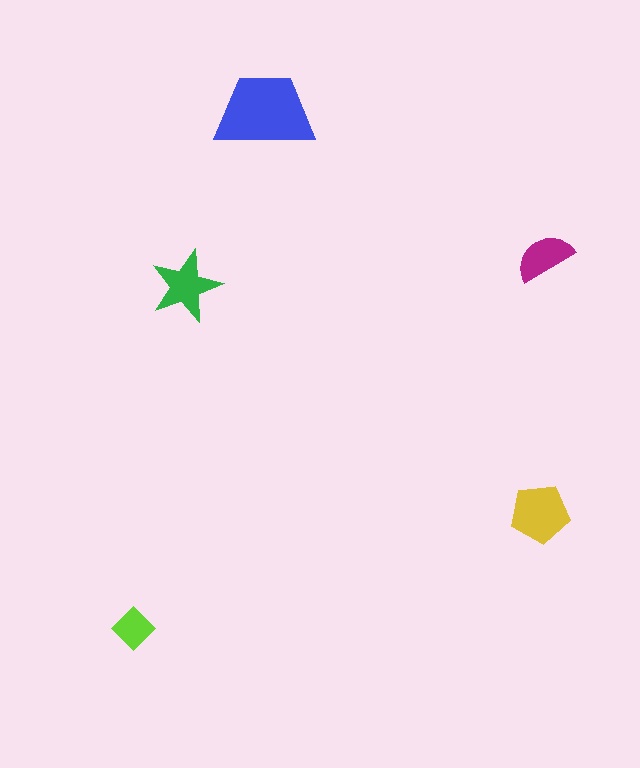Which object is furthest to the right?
The magenta semicircle is rightmost.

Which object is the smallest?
The lime diamond.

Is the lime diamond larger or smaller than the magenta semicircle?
Smaller.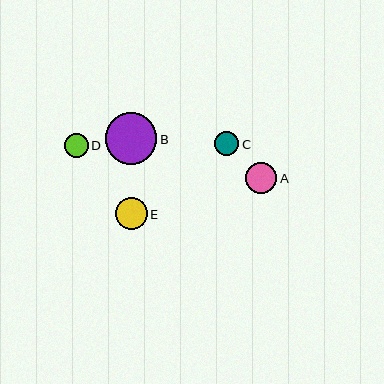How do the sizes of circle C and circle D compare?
Circle C and circle D are approximately the same size.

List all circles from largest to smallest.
From largest to smallest: B, E, A, C, D.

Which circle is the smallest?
Circle D is the smallest with a size of approximately 24 pixels.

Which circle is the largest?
Circle B is the largest with a size of approximately 52 pixels.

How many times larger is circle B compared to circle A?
Circle B is approximately 1.6 times the size of circle A.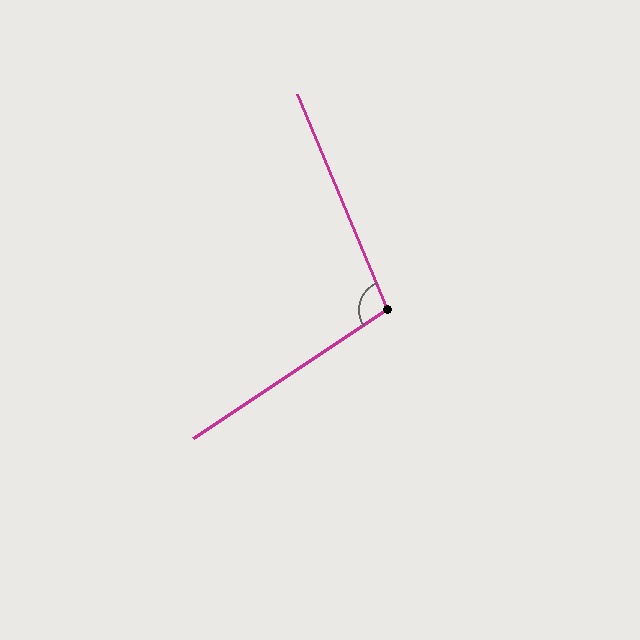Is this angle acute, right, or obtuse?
It is obtuse.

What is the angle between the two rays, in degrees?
Approximately 101 degrees.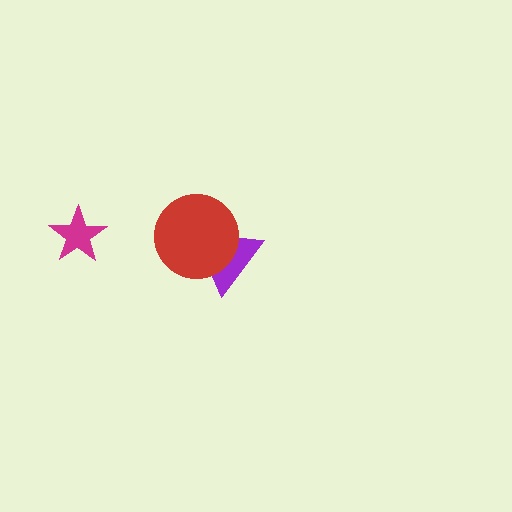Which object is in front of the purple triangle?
The red circle is in front of the purple triangle.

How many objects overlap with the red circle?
1 object overlaps with the red circle.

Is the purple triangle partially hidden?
Yes, it is partially covered by another shape.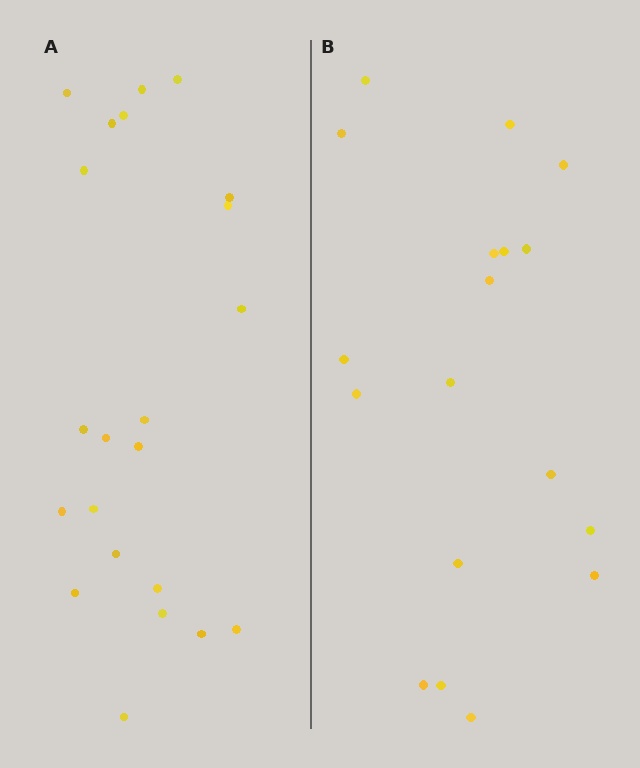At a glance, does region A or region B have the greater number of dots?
Region A (the left region) has more dots.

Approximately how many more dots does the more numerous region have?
Region A has about 4 more dots than region B.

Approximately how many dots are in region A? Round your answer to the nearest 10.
About 20 dots. (The exact count is 22, which rounds to 20.)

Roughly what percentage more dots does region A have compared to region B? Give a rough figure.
About 20% more.